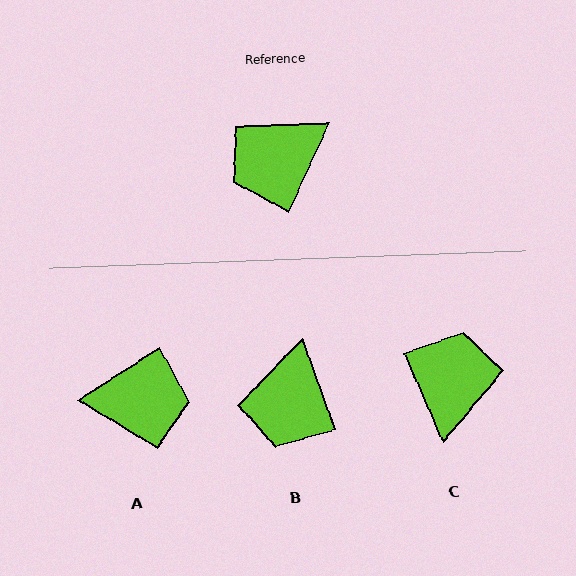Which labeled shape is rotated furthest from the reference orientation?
A, about 147 degrees away.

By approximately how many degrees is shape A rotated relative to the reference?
Approximately 147 degrees counter-clockwise.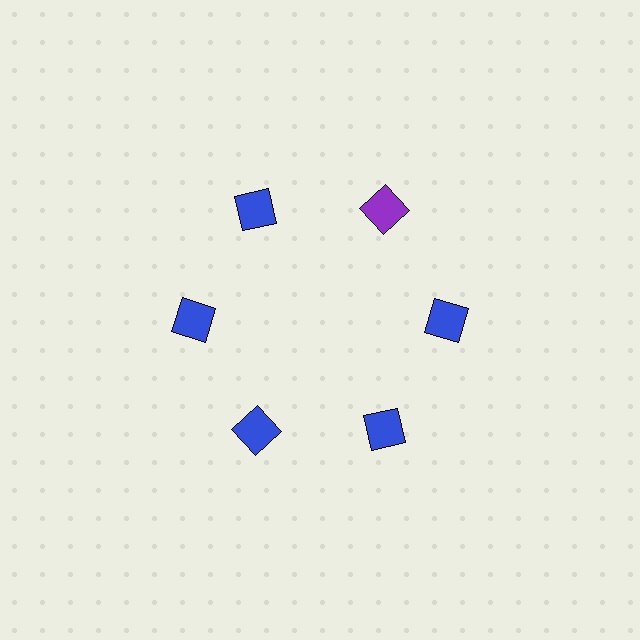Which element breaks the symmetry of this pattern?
The purple square at roughly the 1 o'clock position breaks the symmetry. All other shapes are blue squares.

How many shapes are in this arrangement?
There are 6 shapes arranged in a ring pattern.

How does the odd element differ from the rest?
It has a different color: purple instead of blue.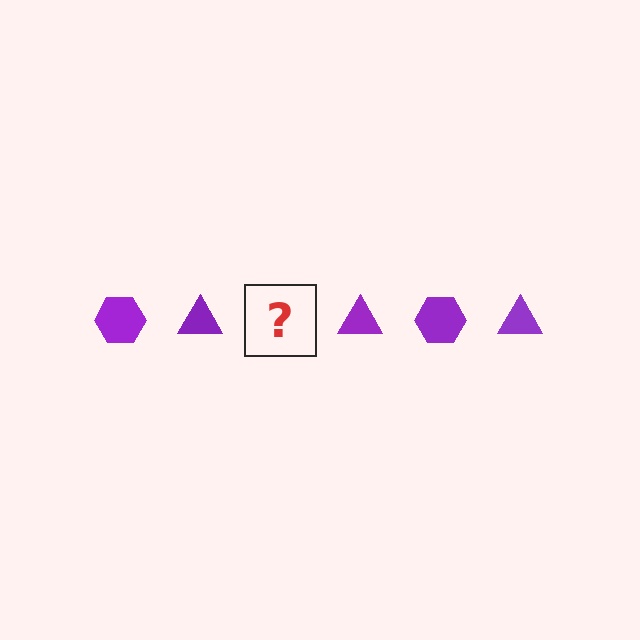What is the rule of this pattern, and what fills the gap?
The rule is that the pattern cycles through hexagon, triangle shapes in purple. The gap should be filled with a purple hexagon.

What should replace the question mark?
The question mark should be replaced with a purple hexagon.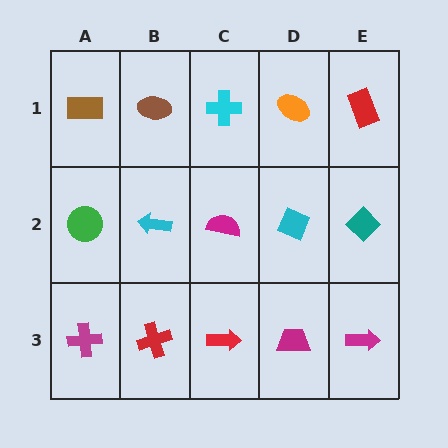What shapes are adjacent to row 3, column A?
A green circle (row 2, column A), a red cross (row 3, column B).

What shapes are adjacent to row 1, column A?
A green circle (row 2, column A), a brown ellipse (row 1, column B).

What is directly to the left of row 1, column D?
A cyan cross.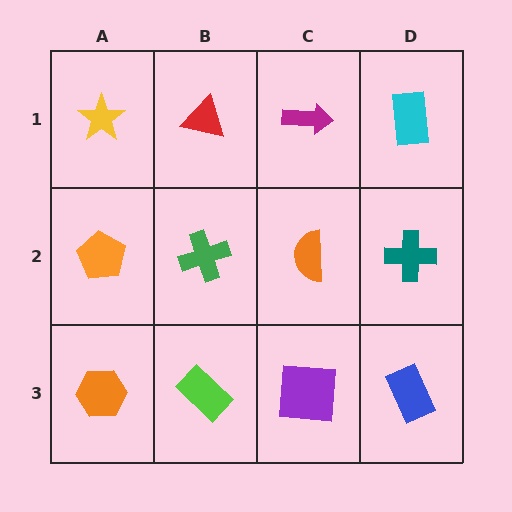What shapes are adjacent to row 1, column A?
An orange pentagon (row 2, column A), a red triangle (row 1, column B).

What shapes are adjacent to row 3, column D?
A teal cross (row 2, column D), a purple square (row 3, column C).